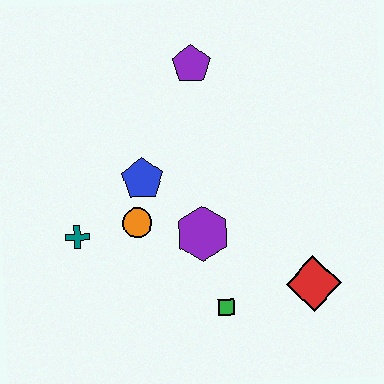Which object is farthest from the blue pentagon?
The red diamond is farthest from the blue pentagon.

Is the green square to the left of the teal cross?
No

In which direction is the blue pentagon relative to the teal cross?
The blue pentagon is to the right of the teal cross.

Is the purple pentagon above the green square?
Yes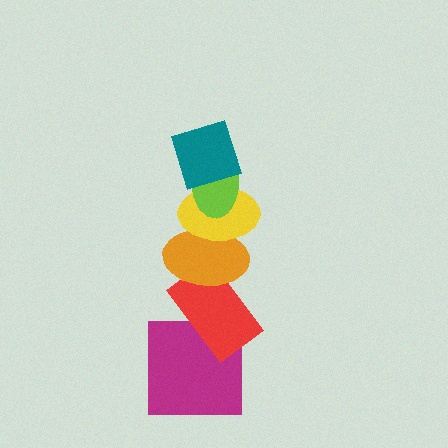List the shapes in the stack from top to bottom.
From top to bottom: the teal square, the lime ellipse, the yellow ellipse, the orange ellipse, the red rectangle, the magenta square.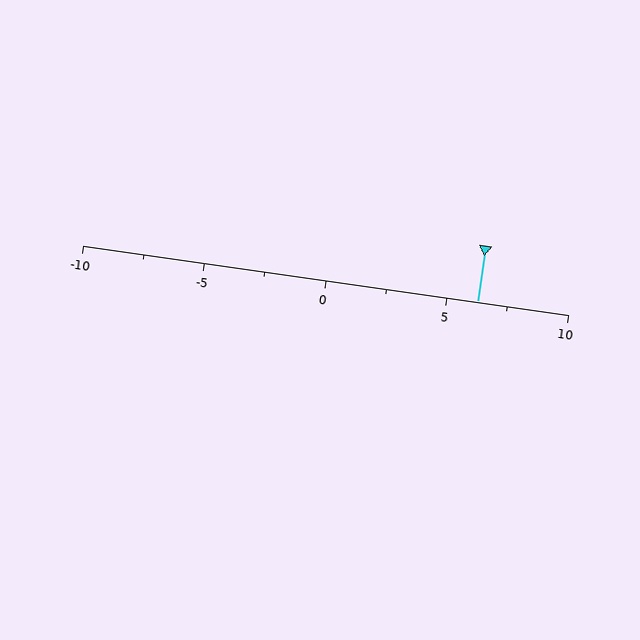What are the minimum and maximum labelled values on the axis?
The axis runs from -10 to 10.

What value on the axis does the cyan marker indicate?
The marker indicates approximately 6.2.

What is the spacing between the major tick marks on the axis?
The major ticks are spaced 5 apart.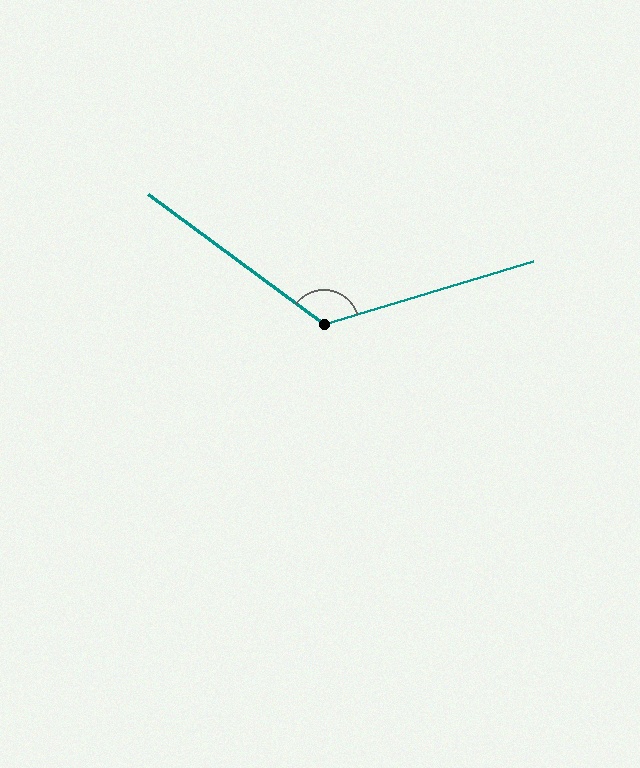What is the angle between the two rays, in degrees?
Approximately 127 degrees.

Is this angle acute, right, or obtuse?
It is obtuse.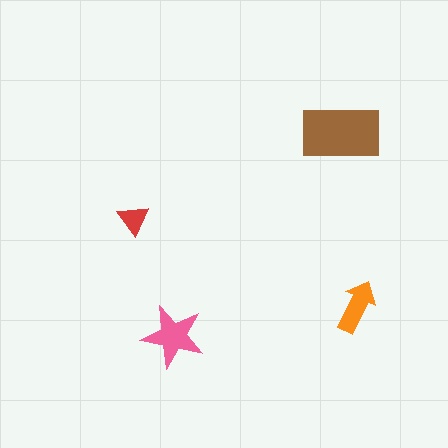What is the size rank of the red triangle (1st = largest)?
4th.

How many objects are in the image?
There are 4 objects in the image.